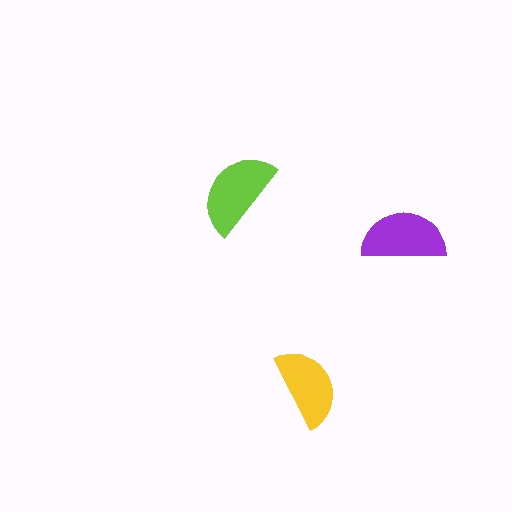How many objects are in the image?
There are 3 objects in the image.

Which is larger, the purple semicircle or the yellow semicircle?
The purple one.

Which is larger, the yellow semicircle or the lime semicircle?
The lime one.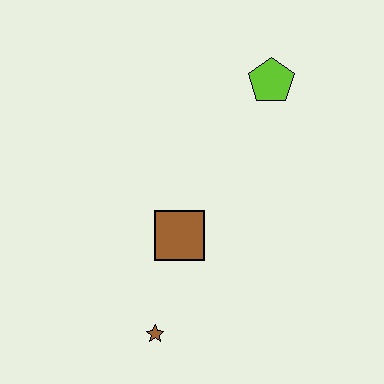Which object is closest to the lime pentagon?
The brown square is closest to the lime pentagon.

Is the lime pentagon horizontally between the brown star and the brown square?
No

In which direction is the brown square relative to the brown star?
The brown square is above the brown star.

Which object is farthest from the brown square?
The lime pentagon is farthest from the brown square.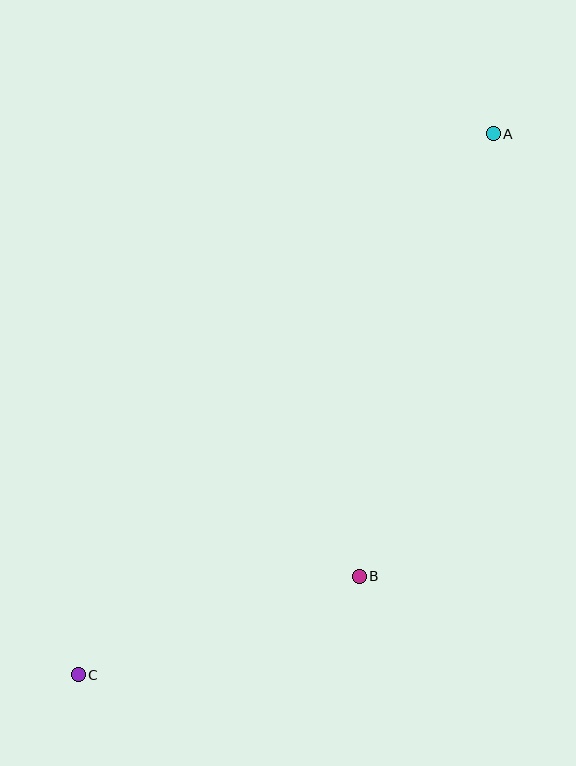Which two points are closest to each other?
Points B and C are closest to each other.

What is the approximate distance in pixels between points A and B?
The distance between A and B is approximately 462 pixels.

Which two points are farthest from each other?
Points A and C are farthest from each other.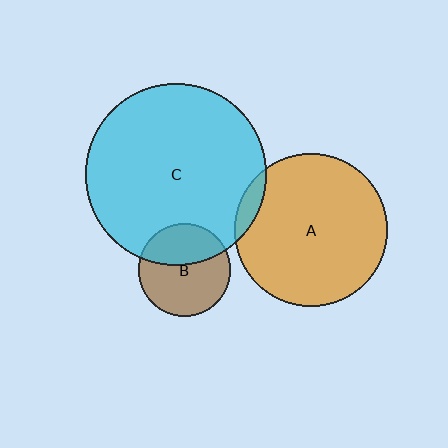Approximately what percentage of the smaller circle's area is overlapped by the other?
Approximately 40%.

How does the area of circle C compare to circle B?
Approximately 3.9 times.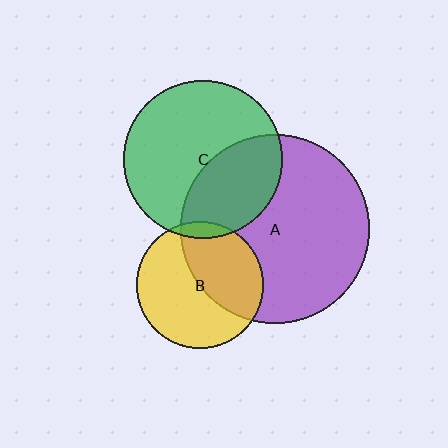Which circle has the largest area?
Circle A (purple).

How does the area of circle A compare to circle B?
Approximately 2.2 times.